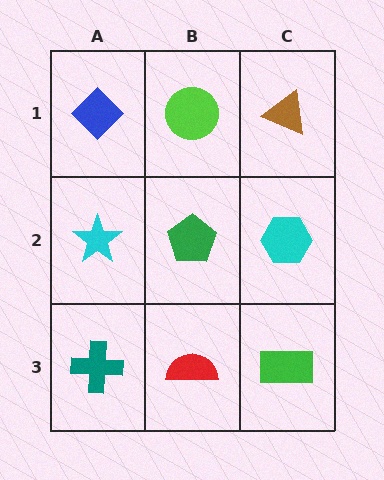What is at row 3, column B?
A red semicircle.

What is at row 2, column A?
A cyan star.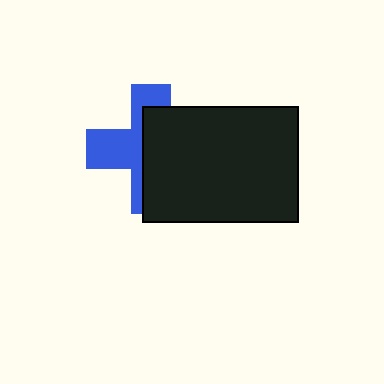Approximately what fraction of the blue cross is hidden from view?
Roughly 57% of the blue cross is hidden behind the black rectangle.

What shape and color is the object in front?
The object in front is a black rectangle.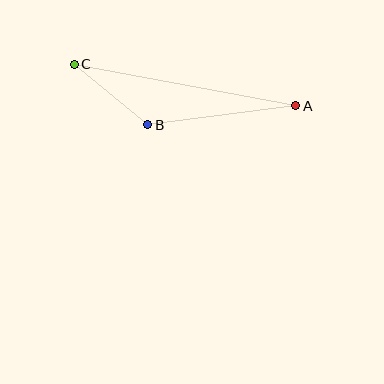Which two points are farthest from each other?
Points A and C are farthest from each other.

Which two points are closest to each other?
Points B and C are closest to each other.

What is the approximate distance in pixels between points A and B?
The distance between A and B is approximately 149 pixels.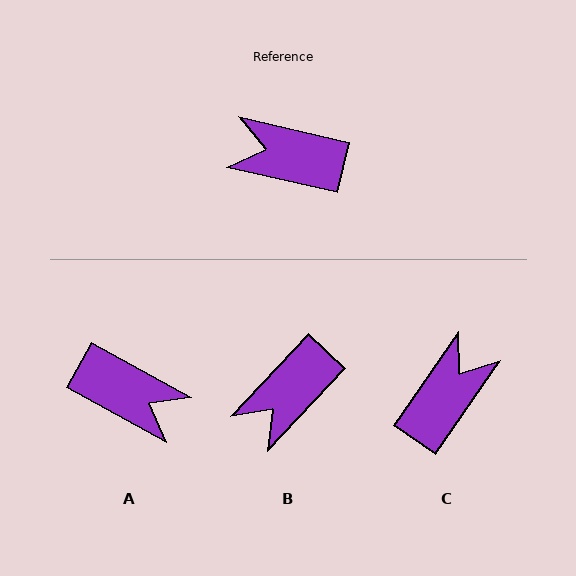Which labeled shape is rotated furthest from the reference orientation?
A, about 164 degrees away.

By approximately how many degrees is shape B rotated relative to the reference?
Approximately 60 degrees counter-clockwise.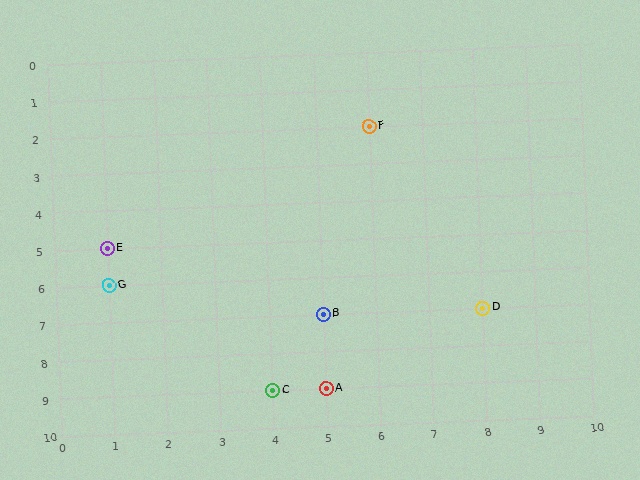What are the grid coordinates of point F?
Point F is at grid coordinates (6, 2).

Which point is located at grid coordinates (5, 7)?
Point B is at (5, 7).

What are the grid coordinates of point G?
Point G is at grid coordinates (1, 6).